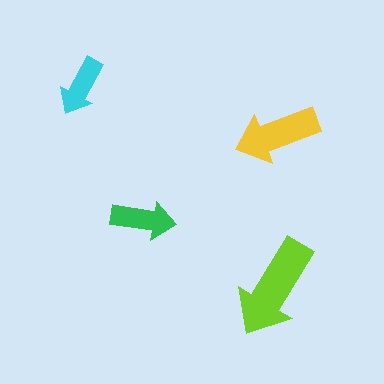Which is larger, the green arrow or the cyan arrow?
The green one.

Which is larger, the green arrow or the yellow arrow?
The yellow one.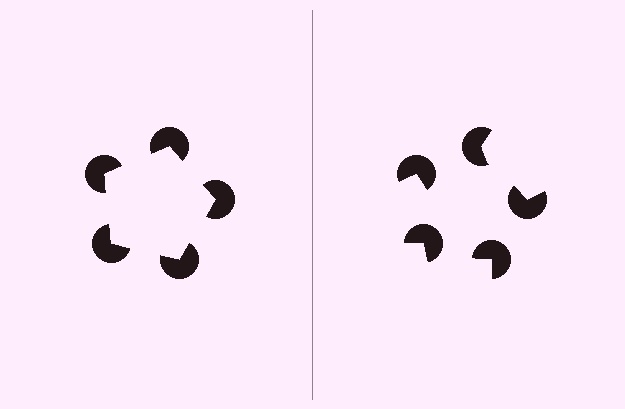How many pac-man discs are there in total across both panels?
10 — 5 on each side.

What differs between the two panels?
The pac-man discs are positioned identically on both sides; only the wedge orientations differ. On the left they align to a pentagon; on the right they are misaligned.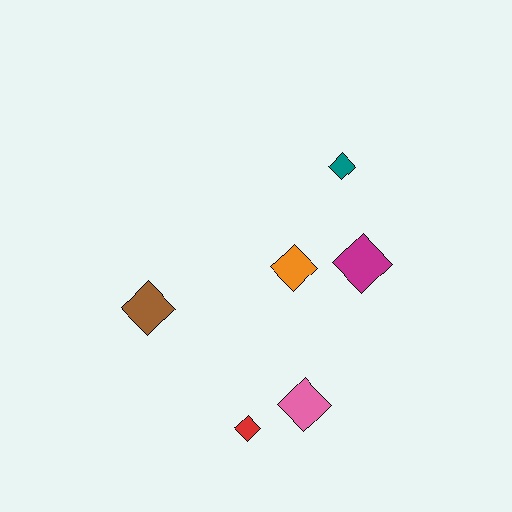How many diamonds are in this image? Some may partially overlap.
There are 6 diamonds.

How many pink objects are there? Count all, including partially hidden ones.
There is 1 pink object.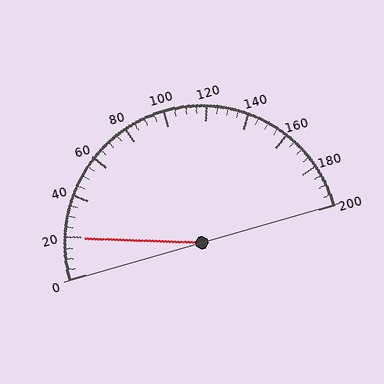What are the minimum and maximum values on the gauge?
The gauge ranges from 0 to 200.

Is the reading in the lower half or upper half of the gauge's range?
The reading is in the lower half of the range (0 to 200).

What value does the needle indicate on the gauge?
The needle indicates approximately 20.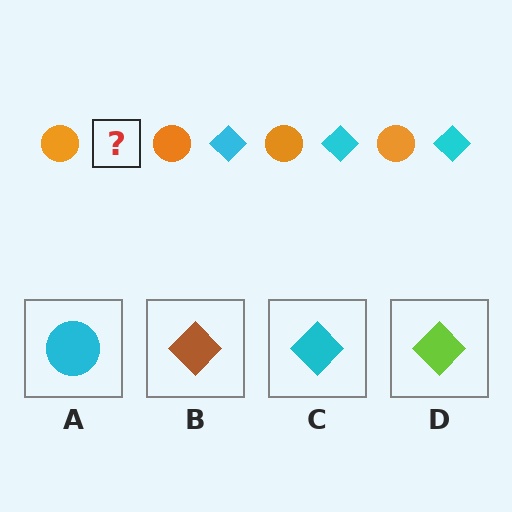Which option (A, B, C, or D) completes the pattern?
C.